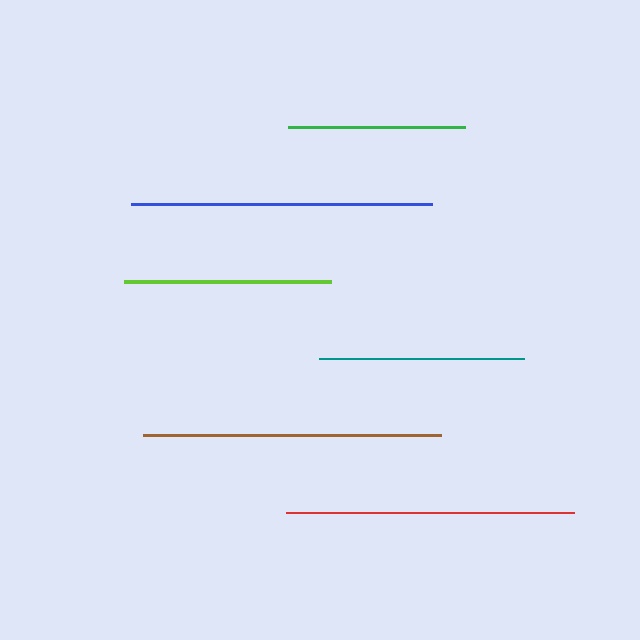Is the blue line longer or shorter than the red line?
The blue line is longer than the red line.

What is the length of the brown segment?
The brown segment is approximately 298 pixels long.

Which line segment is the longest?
The blue line is the longest at approximately 301 pixels.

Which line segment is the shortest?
The green line is the shortest at approximately 177 pixels.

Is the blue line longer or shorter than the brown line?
The blue line is longer than the brown line.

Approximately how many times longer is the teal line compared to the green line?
The teal line is approximately 1.2 times the length of the green line.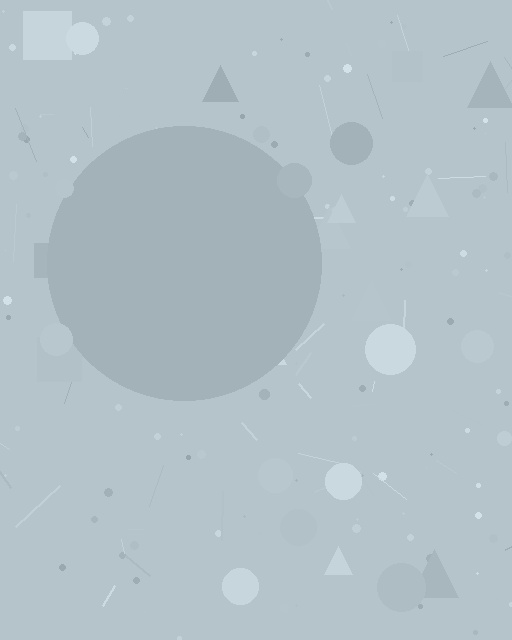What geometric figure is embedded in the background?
A circle is embedded in the background.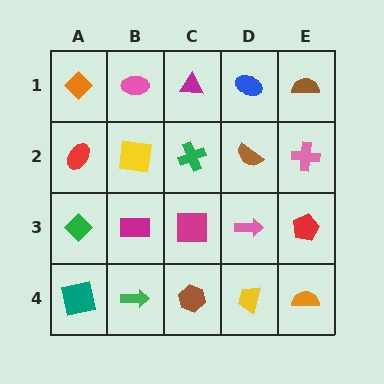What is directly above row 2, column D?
A blue ellipse.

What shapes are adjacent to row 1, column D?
A brown semicircle (row 2, column D), a magenta triangle (row 1, column C), a brown semicircle (row 1, column E).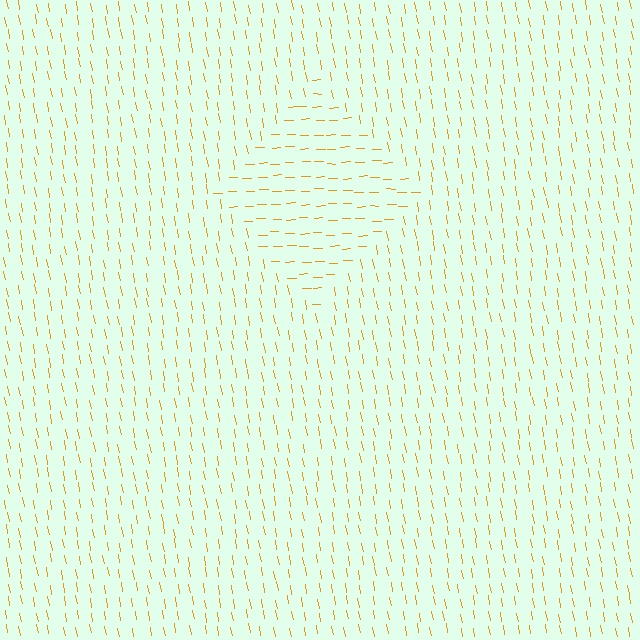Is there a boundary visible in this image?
Yes, there is a texture boundary formed by a change in line orientation.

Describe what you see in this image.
The image is filled with small orange line segments. A diamond region in the image has lines oriented differently from the surrounding lines, creating a visible texture boundary.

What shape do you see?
I see a diamond.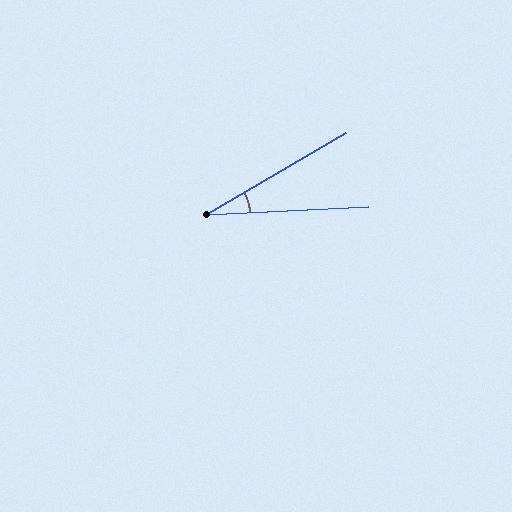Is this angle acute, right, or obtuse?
It is acute.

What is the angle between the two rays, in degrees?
Approximately 28 degrees.